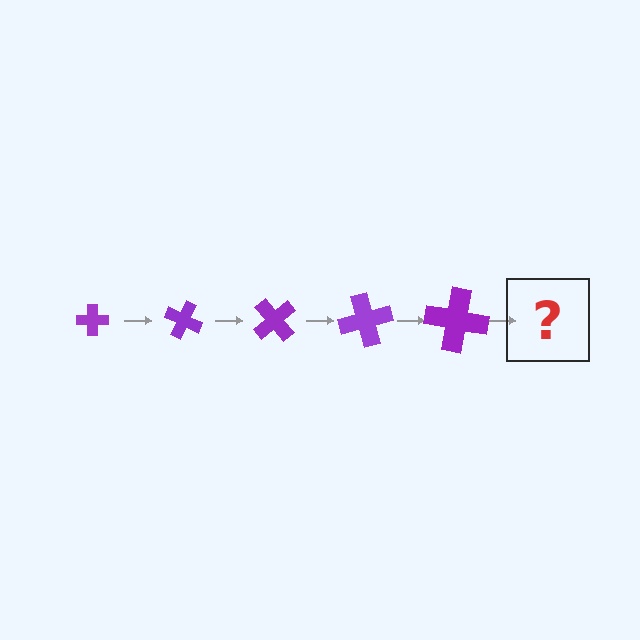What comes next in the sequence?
The next element should be a cross, larger than the previous one and rotated 125 degrees from the start.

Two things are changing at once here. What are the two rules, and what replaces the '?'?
The two rules are that the cross grows larger each step and it rotates 25 degrees each step. The '?' should be a cross, larger than the previous one and rotated 125 degrees from the start.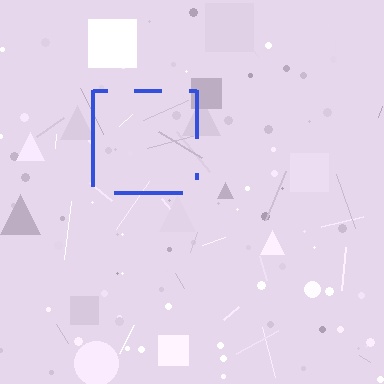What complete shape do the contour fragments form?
The contour fragments form a square.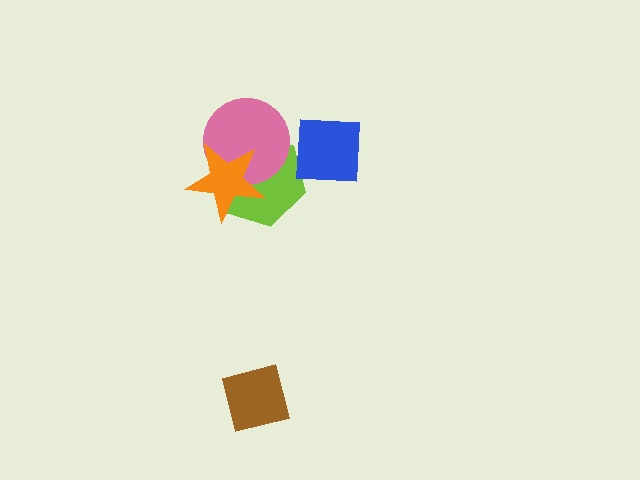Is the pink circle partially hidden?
Yes, it is partially covered by another shape.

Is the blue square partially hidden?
No, no other shape covers it.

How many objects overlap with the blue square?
0 objects overlap with the blue square.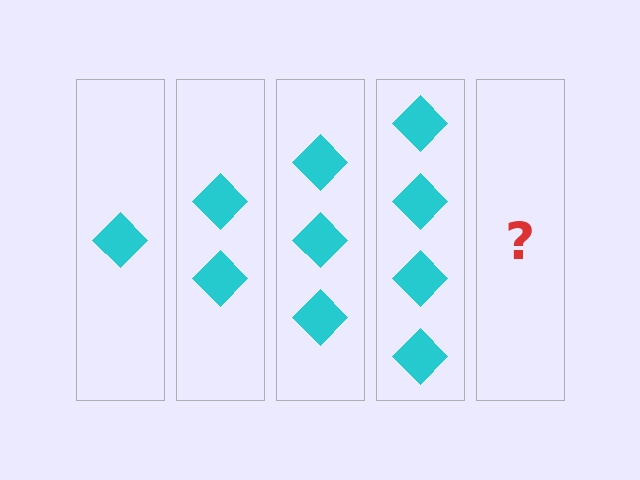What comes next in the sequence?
The next element should be 5 diamonds.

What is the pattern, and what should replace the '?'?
The pattern is that each step adds one more diamond. The '?' should be 5 diamonds.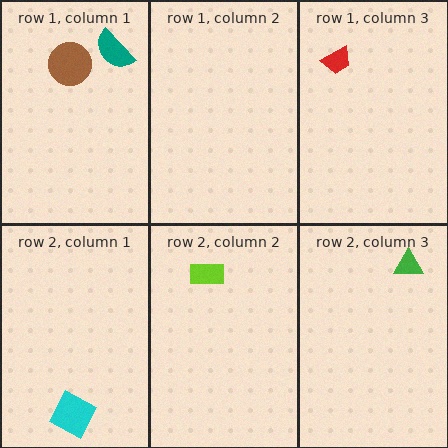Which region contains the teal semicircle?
The row 1, column 1 region.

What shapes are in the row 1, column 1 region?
The teal semicircle, the brown circle.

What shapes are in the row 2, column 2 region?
The lime rectangle.